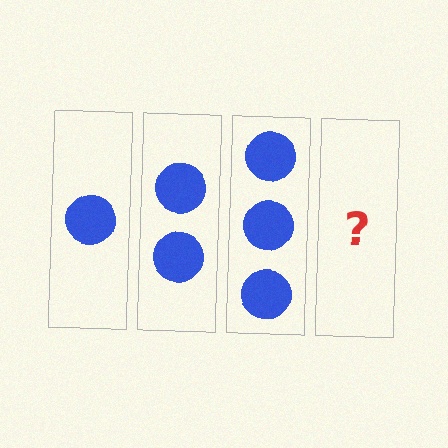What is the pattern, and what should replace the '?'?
The pattern is that each step adds one more circle. The '?' should be 4 circles.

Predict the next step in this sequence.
The next step is 4 circles.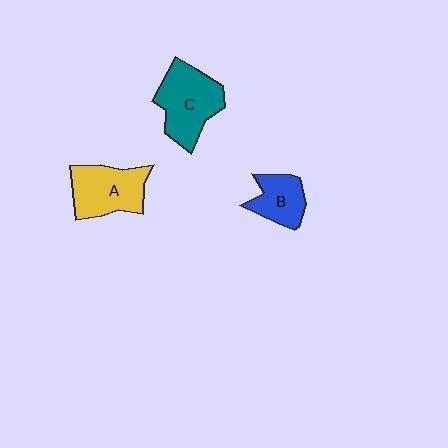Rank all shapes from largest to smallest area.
From largest to smallest: C (teal), A (yellow), B (blue).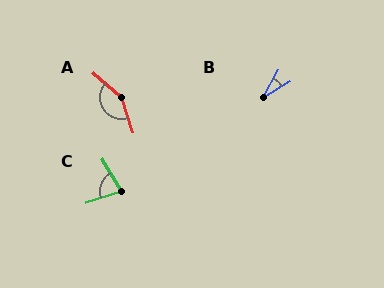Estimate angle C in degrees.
Approximately 77 degrees.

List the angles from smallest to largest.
B (30°), C (77°), A (148°).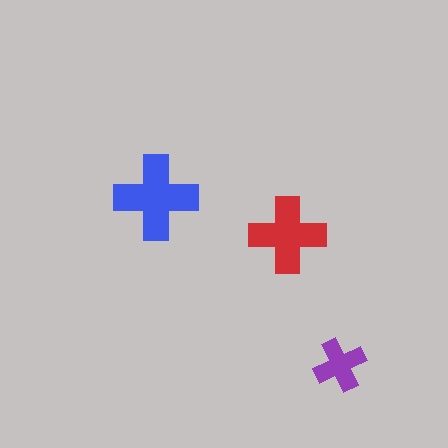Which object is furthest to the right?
The purple cross is rightmost.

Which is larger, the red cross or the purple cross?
The red one.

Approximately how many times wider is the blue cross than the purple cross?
About 1.5 times wider.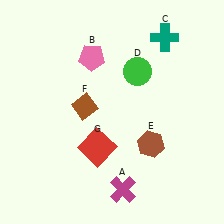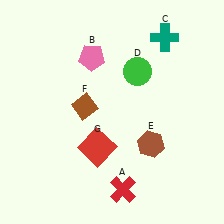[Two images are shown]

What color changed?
The cross (A) changed from magenta in Image 1 to red in Image 2.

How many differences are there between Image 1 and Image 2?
There is 1 difference between the two images.